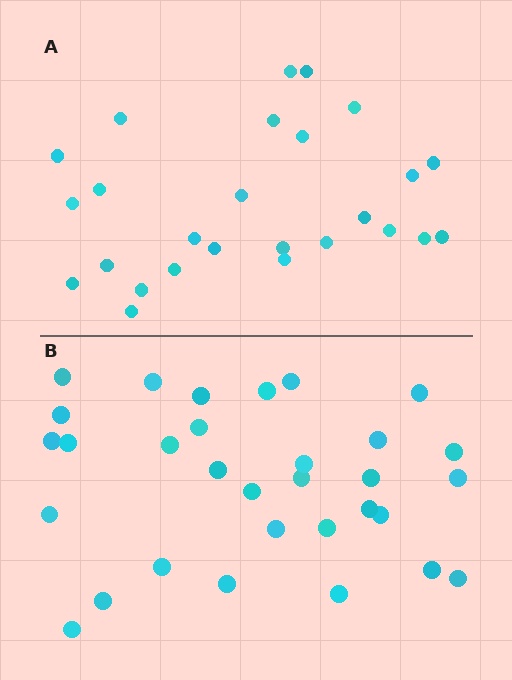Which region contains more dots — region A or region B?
Region B (the bottom region) has more dots.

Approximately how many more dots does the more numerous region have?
Region B has about 5 more dots than region A.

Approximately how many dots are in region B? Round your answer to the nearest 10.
About 30 dots. (The exact count is 31, which rounds to 30.)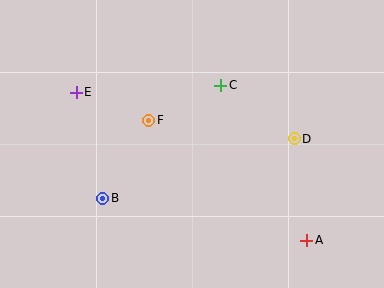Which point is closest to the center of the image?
Point F at (149, 120) is closest to the center.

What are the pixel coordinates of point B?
Point B is at (103, 198).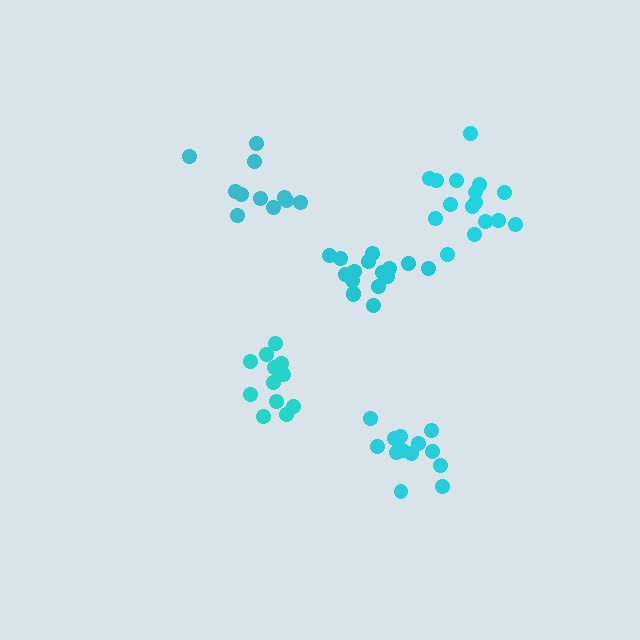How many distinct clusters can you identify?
There are 5 distinct clusters.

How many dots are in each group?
Group 1: 13 dots, Group 2: 17 dots, Group 3: 11 dots, Group 4: 14 dots, Group 5: 16 dots (71 total).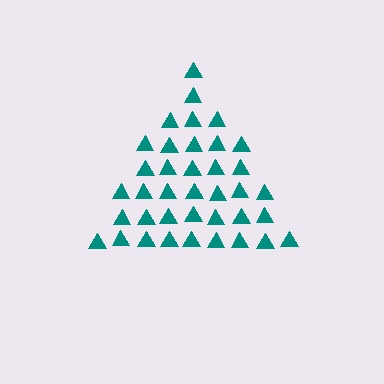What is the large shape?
The large shape is a triangle.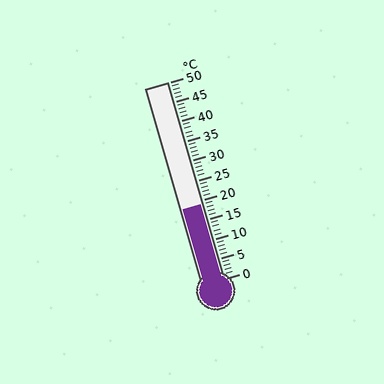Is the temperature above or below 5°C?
The temperature is above 5°C.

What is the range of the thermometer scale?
The thermometer scale ranges from 0°C to 50°C.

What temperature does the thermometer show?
The thermometer shows approximately 19°C.